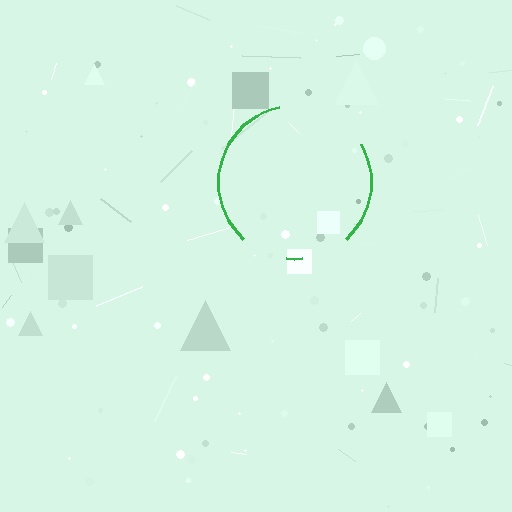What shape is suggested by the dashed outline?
The dashed outline suggests a circle.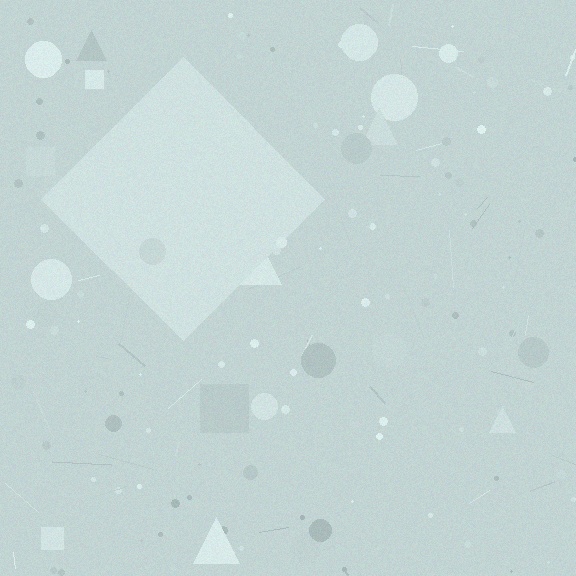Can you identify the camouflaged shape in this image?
The camouflaged shape is a diamond.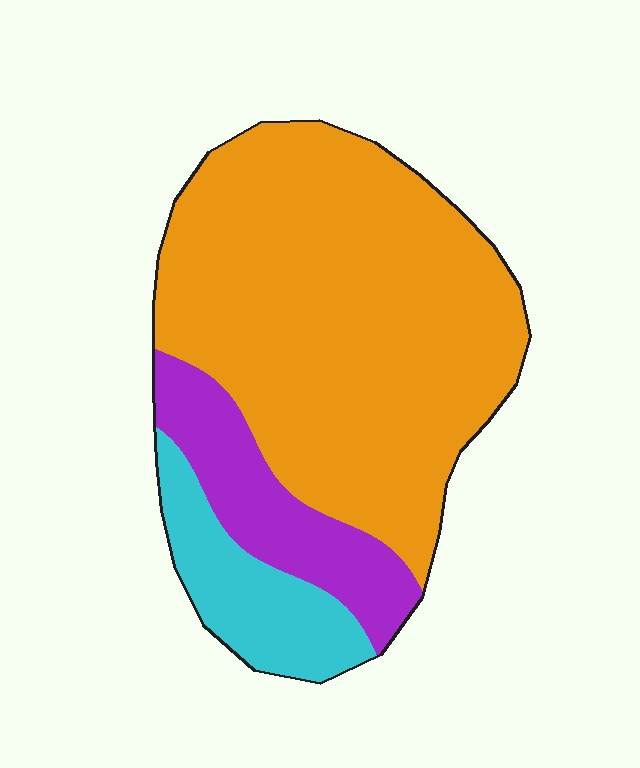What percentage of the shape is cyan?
Cyan covers 14% of the shape.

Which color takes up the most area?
Orange, at roughly 70%.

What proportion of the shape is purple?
Purple covers about 15% of the shape.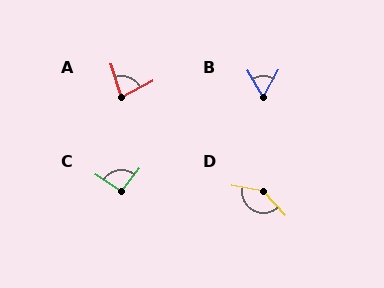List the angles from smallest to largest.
B (59°), A (80°), C (96°), D (142°).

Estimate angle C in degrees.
Approximately 96 degrees.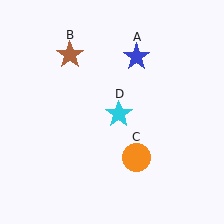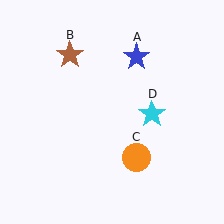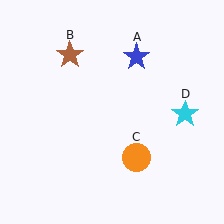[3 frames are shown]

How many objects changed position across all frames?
1 object changed position: cyan star (object D).